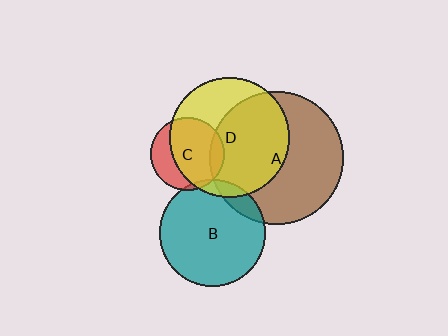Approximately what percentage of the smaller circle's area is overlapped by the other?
Approximately 5%.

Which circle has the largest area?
Circle A (brown).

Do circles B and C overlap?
Yes.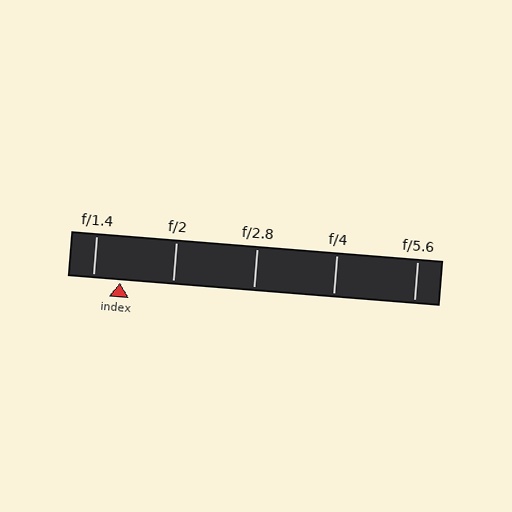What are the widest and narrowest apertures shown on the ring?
The widest aperture shown is f/1.4 and the narrowest is f/5.6.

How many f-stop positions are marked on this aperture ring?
There are 5 f-stop positions marked.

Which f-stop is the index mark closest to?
The index mark is closest to f/1.4.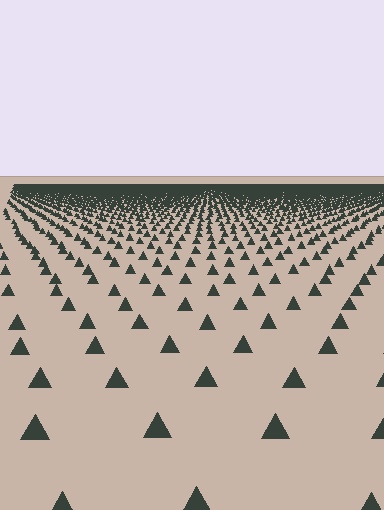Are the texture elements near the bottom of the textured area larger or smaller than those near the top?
Larger. Near the bottom, elements are closer to the viewer and appear at a bigger on-screen size.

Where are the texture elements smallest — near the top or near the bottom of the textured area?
Near the top.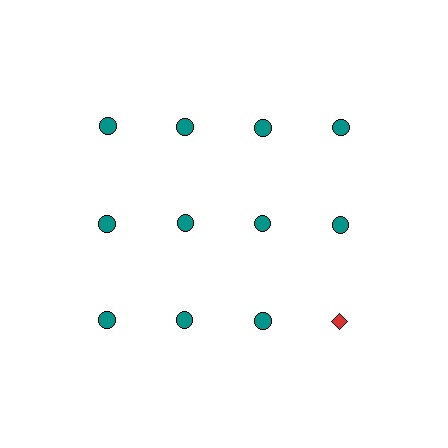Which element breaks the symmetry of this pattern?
The red diamond in the third row, second from right column breaks the symmetry. All other shapes are teal circles.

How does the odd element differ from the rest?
It differs in both color (red instead of teal) and shape (diamond instead of circle).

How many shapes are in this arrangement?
There are 12 shapes arranged in a grid pattern.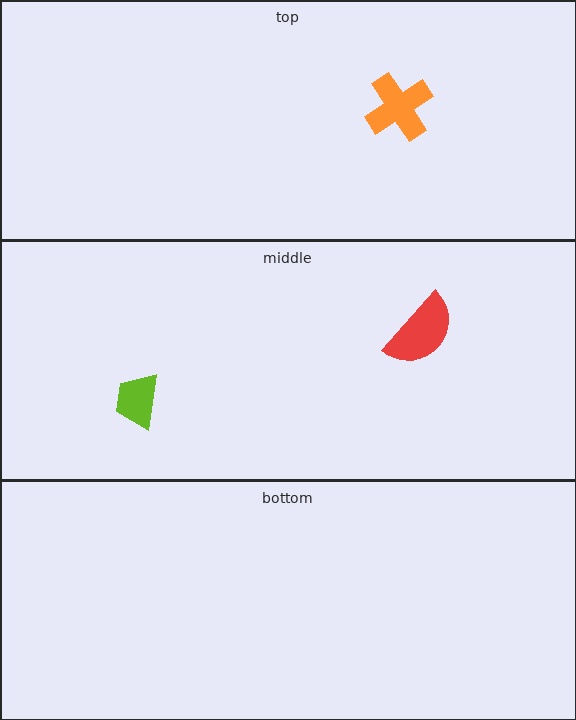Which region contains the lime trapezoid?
The middle region.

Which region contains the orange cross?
The top region.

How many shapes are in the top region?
1.